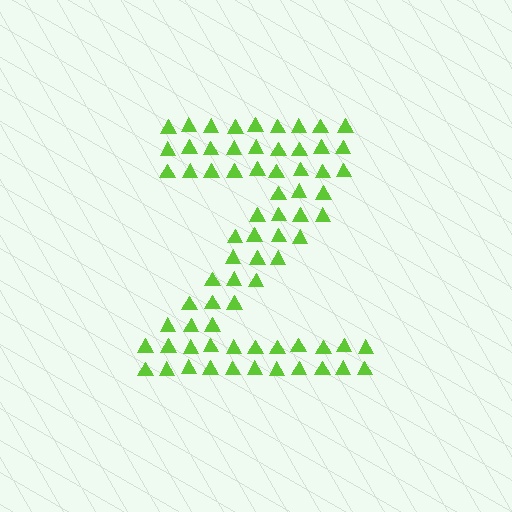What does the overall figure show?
The overall figure shows the letter Z.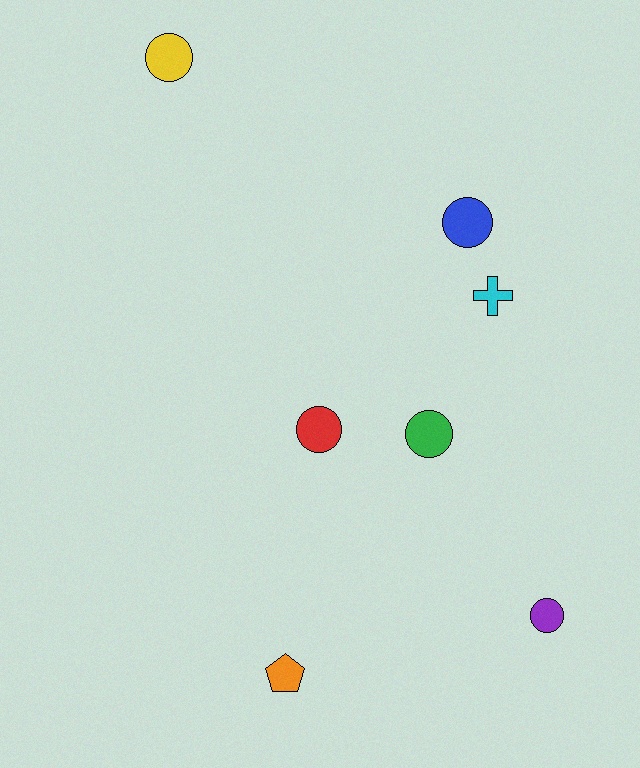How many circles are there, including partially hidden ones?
There are 5 circles.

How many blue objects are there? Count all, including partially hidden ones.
There is 1 blue object.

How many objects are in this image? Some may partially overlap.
There are 7 objects.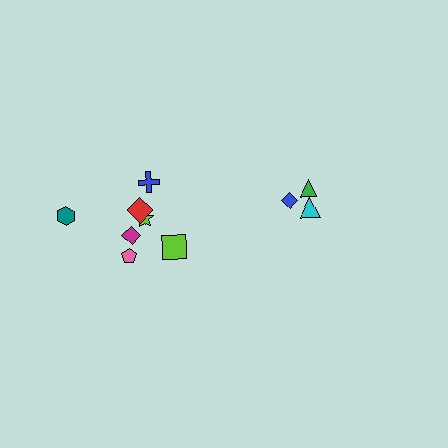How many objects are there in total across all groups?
There are 10 objects.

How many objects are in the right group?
There are 3 objects.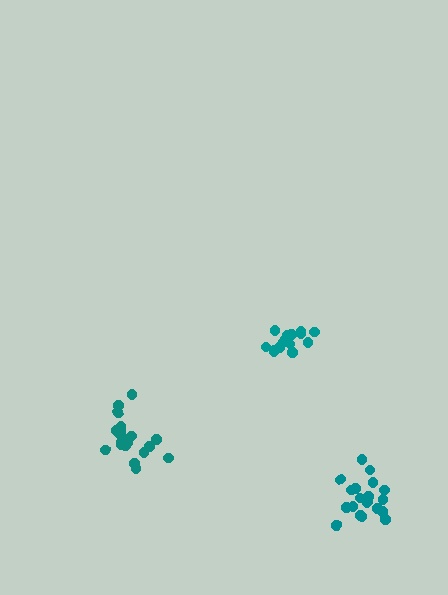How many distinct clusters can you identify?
There are 3 distinct clusters.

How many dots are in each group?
Group 1: 15 dots, Group 2: 20 dots, Group 3: 20 dots (55 total).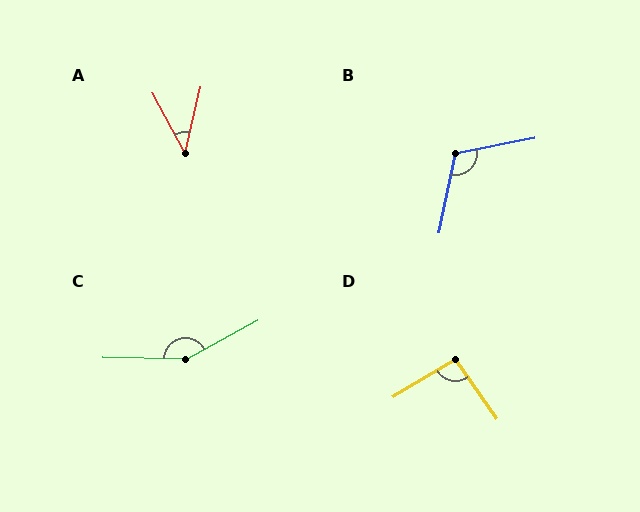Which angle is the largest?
C, at approximately 150 degrees.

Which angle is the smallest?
A, at approximately 42 degrees.